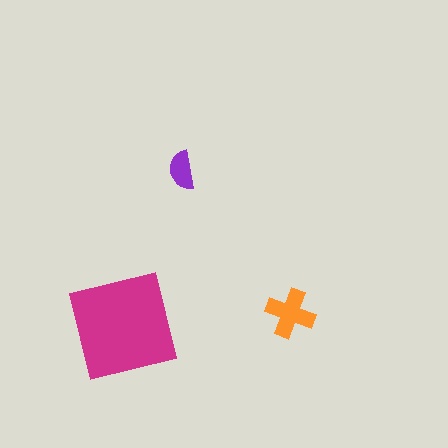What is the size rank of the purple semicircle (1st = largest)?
3rd.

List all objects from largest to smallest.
The magenta square, the orange cross, the purple semicircle.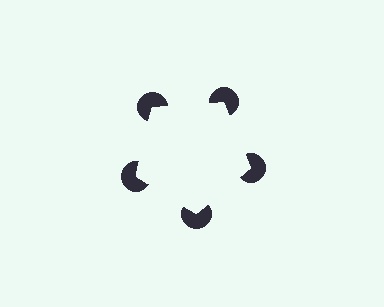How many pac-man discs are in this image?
There are 5 — one at each vertex of the illusory pentagon.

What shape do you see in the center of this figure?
An illusory pentagon — its edges are inferred from the aligned wedge cuts in the pac-man discs, not physically drawn.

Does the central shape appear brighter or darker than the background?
It typically appears slightly brighter than the background, even though no actual brightness change is drawn.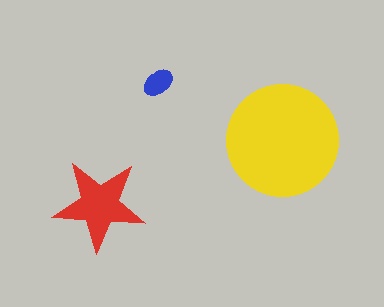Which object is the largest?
The yellow circle.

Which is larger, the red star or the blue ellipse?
The red star.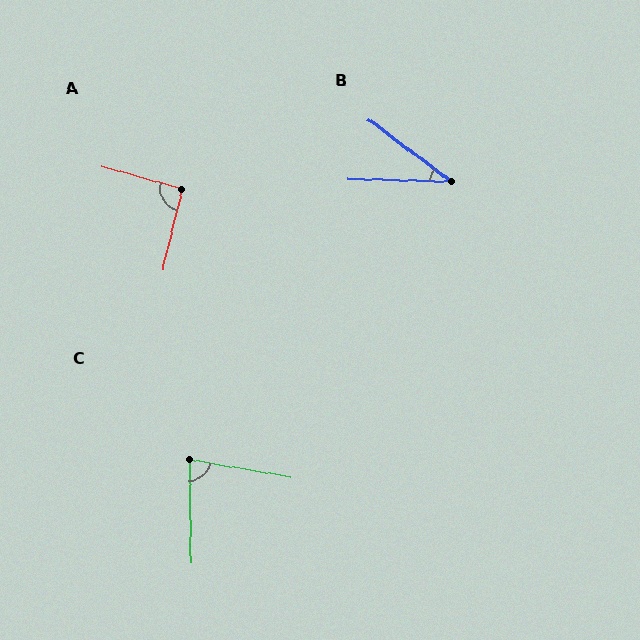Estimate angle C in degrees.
Approximately 80 degrees.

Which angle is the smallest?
B, at approximately 35 degrees.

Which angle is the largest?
A, at approximately 92 degrees.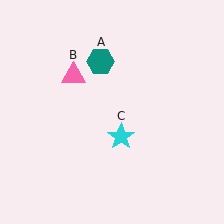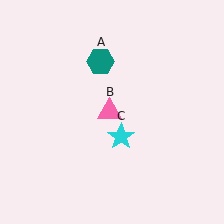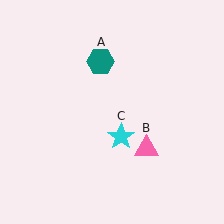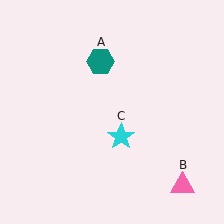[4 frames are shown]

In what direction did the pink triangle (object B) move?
The pink triangle (object B) moved down and to the right.